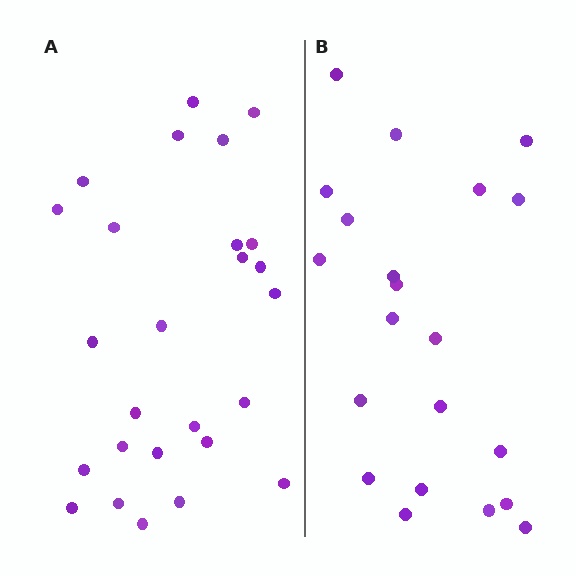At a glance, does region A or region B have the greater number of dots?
Region A (the left region) has more dots.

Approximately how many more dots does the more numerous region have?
Region A has about 5 more dots than region B.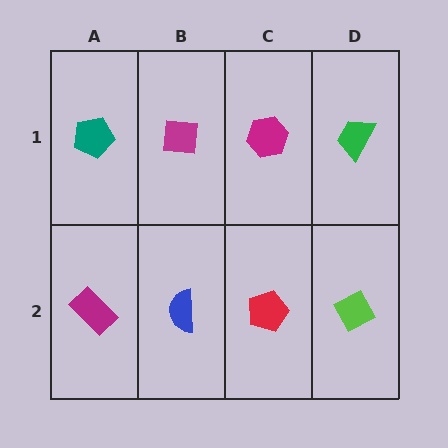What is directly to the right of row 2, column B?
A red pentagon.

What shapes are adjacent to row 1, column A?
A magenta rectangle (row 2, column A), a magenta square (row 1, column B).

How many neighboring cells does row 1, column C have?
3.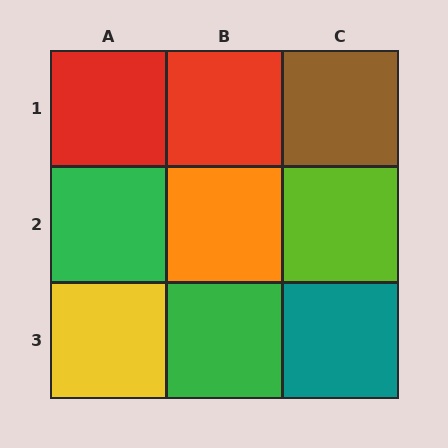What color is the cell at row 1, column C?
Brown.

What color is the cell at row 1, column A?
Red.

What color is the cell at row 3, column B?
Green.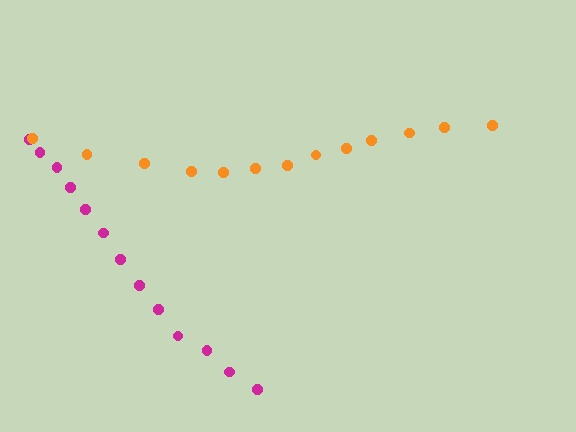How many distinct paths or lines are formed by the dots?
There are 2 distinct paths.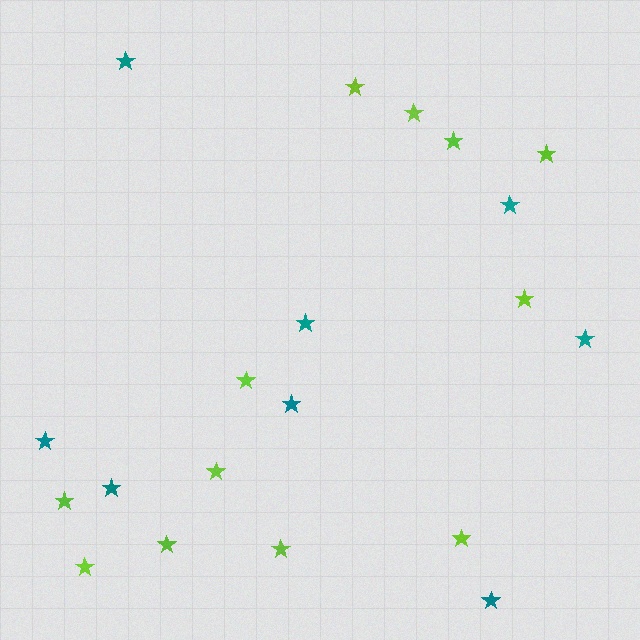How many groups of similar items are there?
There are 2 groups: one group of lime stars (12) and one group of teal stars (8).